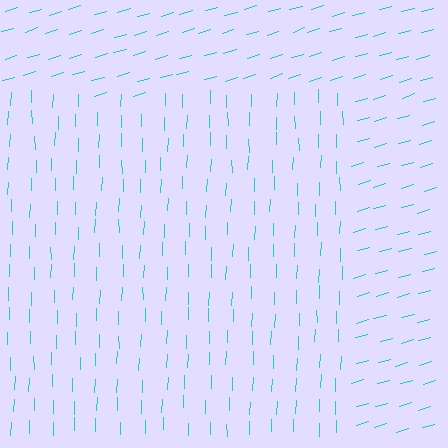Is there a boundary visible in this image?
Yes, there is a texture boundary formed by a change in line orientation.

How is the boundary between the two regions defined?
The boundary is defined purely by a change in line orientation (approximately 72 degrees difference). All lines are the same color and thickness.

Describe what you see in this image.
The image is filled with small cyan line segments. A rectangle region in the image has lines oriented differently from the surrounding lines, creating a visible texture boundary.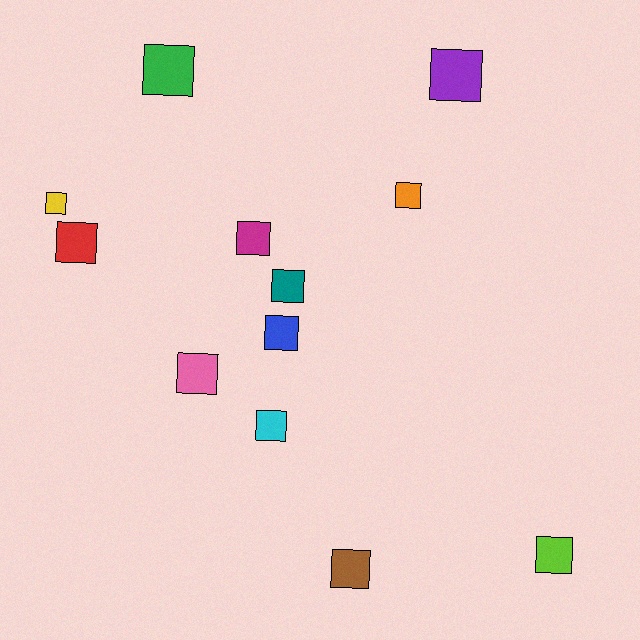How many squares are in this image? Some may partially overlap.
There are 12 squares.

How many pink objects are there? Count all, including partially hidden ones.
There is 1 pink object.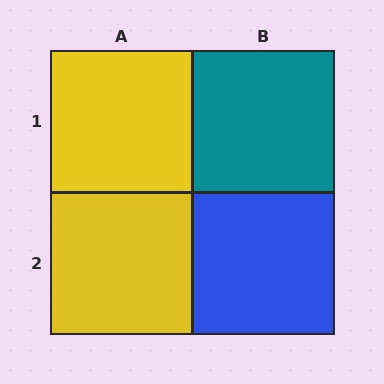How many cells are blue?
1 cell is blue.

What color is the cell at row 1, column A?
Yellow.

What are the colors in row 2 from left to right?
Yellow, blue.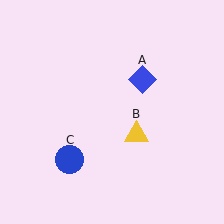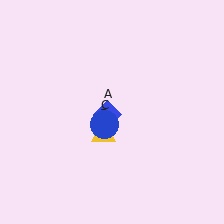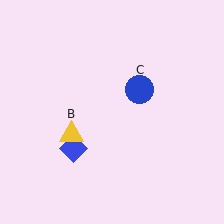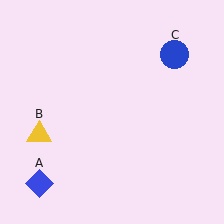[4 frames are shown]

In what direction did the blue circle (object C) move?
The blue circle (object C) moved up and to the right.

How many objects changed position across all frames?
3 objects changed position: blue diamond (object A), yellow triangle (object B), blue circle (object C).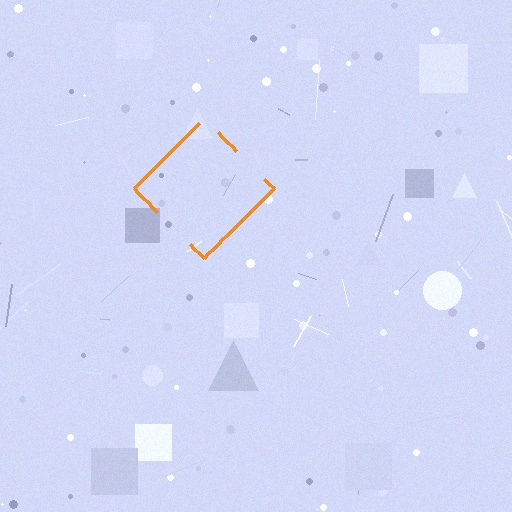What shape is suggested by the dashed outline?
The dashed outline suggests a diamond.